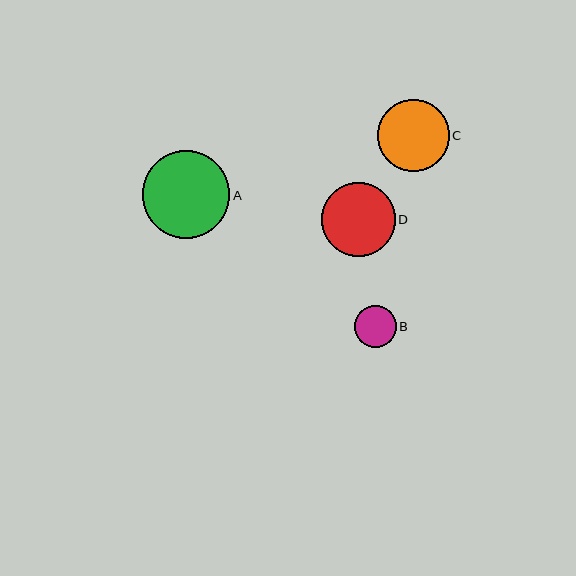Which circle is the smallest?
Circle B is the smallest with a size of approximately 42 pixels.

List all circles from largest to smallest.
From largest to smallest: A, D, C, B.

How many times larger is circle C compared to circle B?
Circle C is approximately 1.7 times the size of circle B.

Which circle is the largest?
Circle A is the largest with a size of approximately 88 pixels.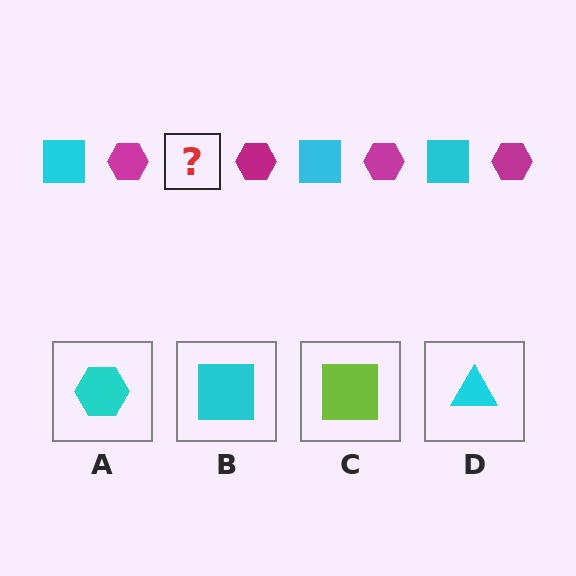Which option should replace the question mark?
Option B.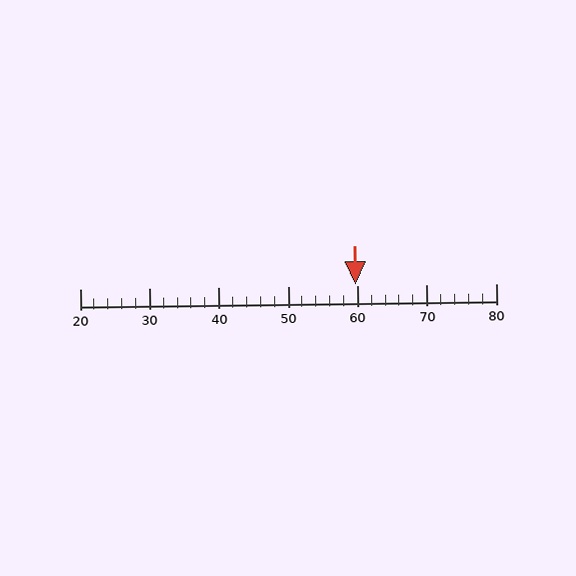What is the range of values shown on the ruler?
The ruler shows values from 20 to 80.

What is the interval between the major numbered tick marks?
The major tick marks are spaced 10 units apart.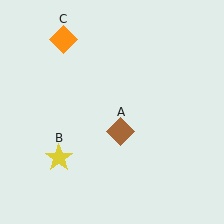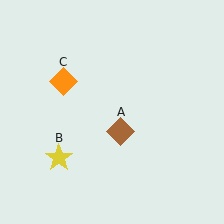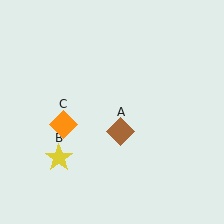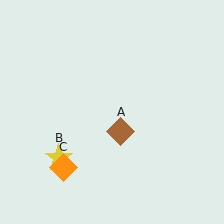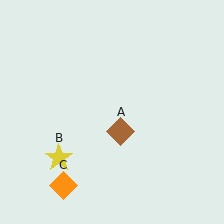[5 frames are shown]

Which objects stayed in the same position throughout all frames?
Brown diamond (object A) and yellow star (object B) remained stationary.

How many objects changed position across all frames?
1 object changed position: orange diamond (object C).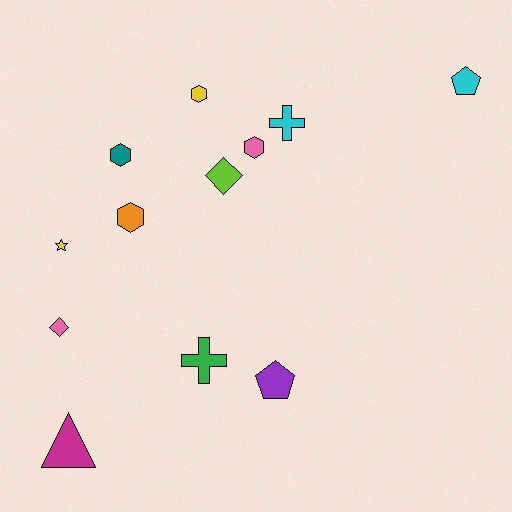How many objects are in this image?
There are 12 objects.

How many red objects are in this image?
There are no red objects.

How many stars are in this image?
There is 1 star.